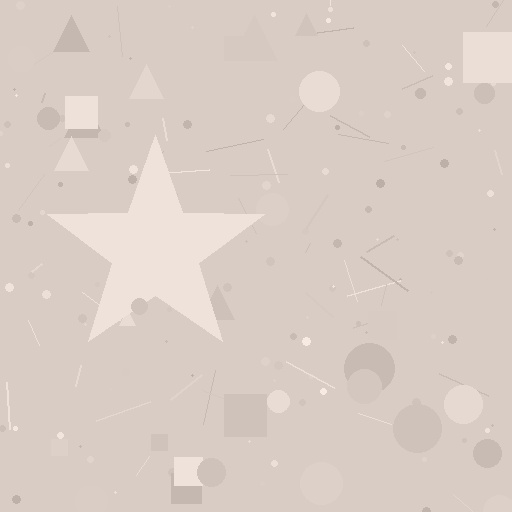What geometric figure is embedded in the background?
A star is embedded in the background.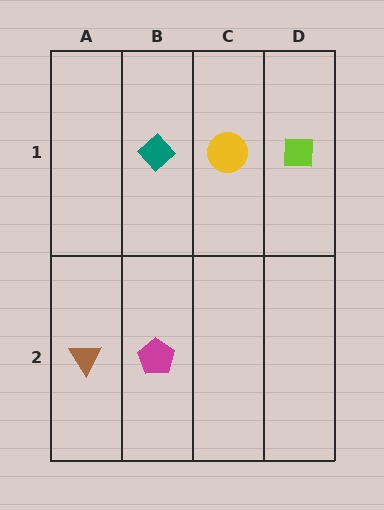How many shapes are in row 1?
3 shapes.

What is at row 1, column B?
A teal diamond.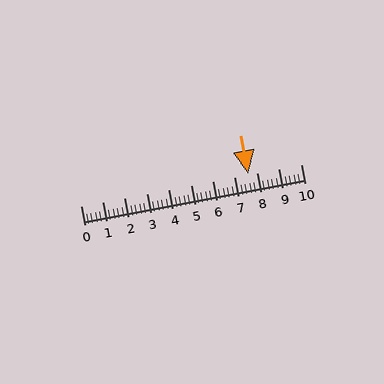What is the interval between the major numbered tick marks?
The major tick marks are spaced 1 units apart.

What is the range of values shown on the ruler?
The ruler shows values from 0 to 10.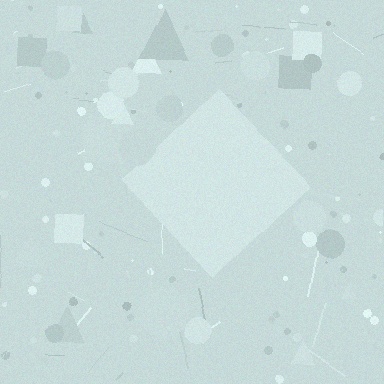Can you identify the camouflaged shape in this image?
The camouflaged shape is a diamond.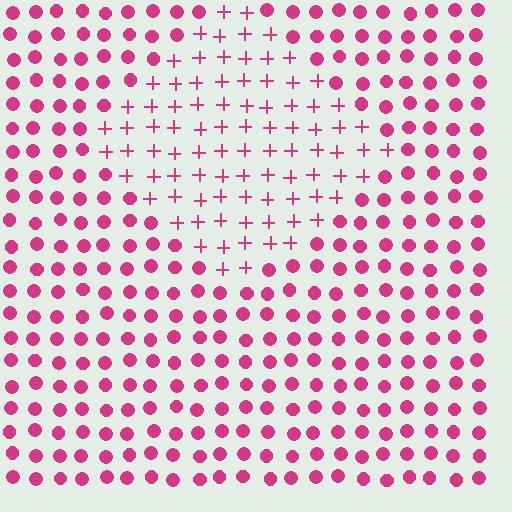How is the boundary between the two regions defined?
The boundary is defined by a change in element shape: plus signs inside vs. circles outside. All elements share the same color and spacing.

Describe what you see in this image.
The image is filled with small magenta elements arranged in a uniform grid. A diamond-shaped region contains plus signs, while the surrounding area contains circles. The boundary is defined purely by the change in element shape.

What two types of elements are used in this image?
The image uses plus signs inside the diamond region and circles outside it.